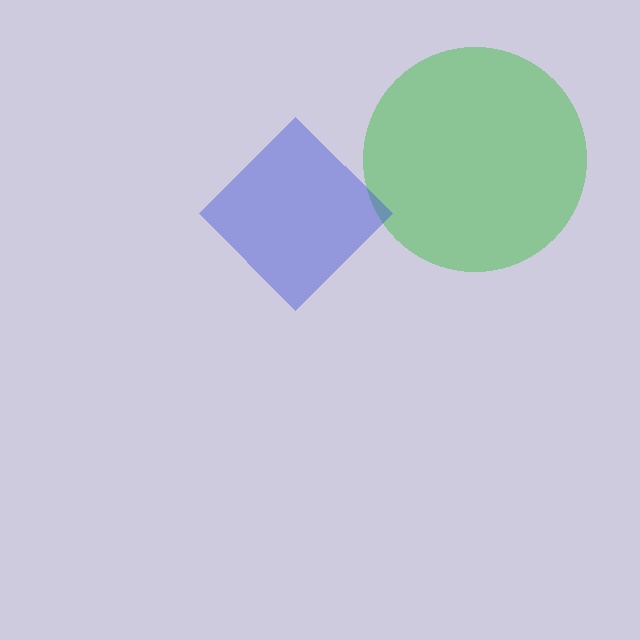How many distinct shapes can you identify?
There are 2 distinct shapes: a green circle, a blue diamond.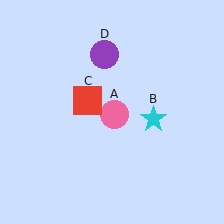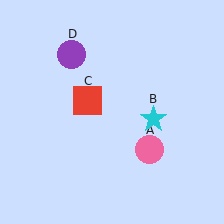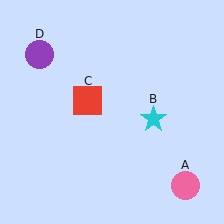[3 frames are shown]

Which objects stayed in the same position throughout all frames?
Cyan star (object B) and red square (object C) remained stationary.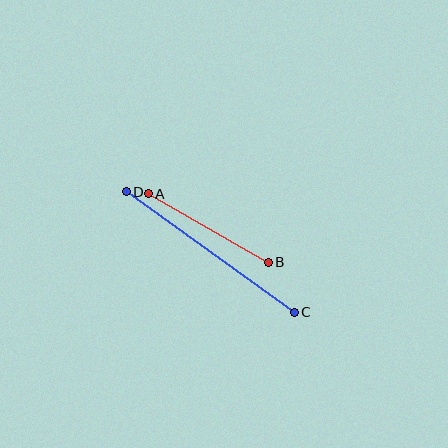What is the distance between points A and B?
The distance is approximately 138 pixels.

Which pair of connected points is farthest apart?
Points C and D are farthest apart.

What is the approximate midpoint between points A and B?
The midpoint is at approximately (208, 228) pixels.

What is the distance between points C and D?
The distance is approximately 207 pixels.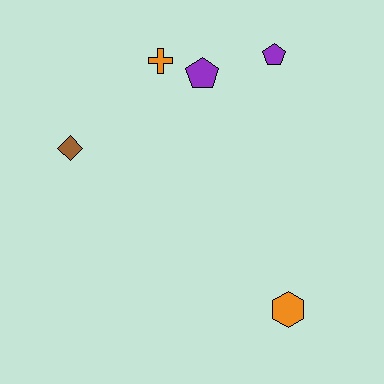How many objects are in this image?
There are 5 objects.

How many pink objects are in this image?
There are no pink objects.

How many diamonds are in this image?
There is 1 diamond.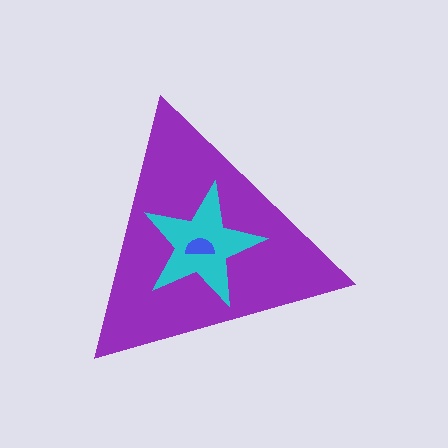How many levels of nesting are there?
3.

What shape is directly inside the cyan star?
The blue semicircle.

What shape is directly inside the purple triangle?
The cyan star.